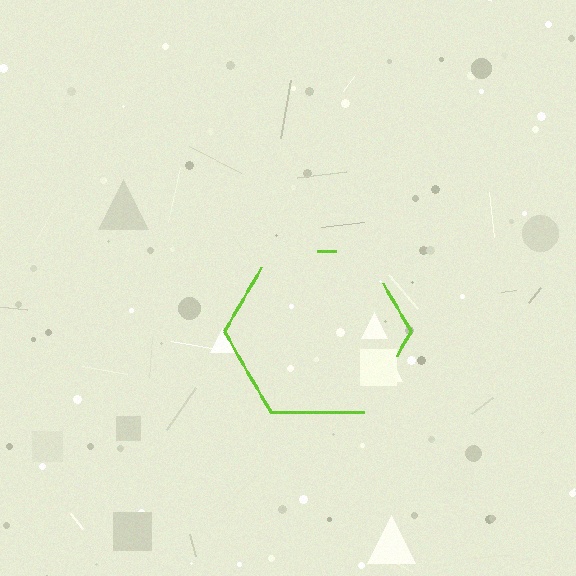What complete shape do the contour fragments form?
The contour fragments form a hexagon.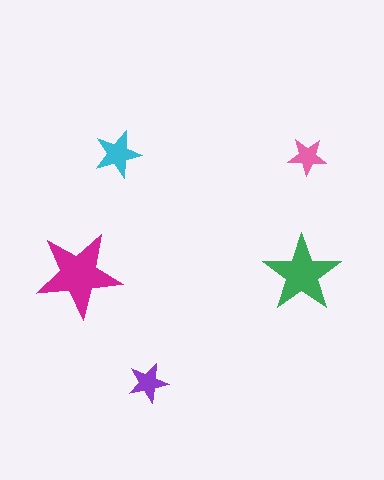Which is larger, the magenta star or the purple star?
The magenta one.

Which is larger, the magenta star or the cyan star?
The magenta one.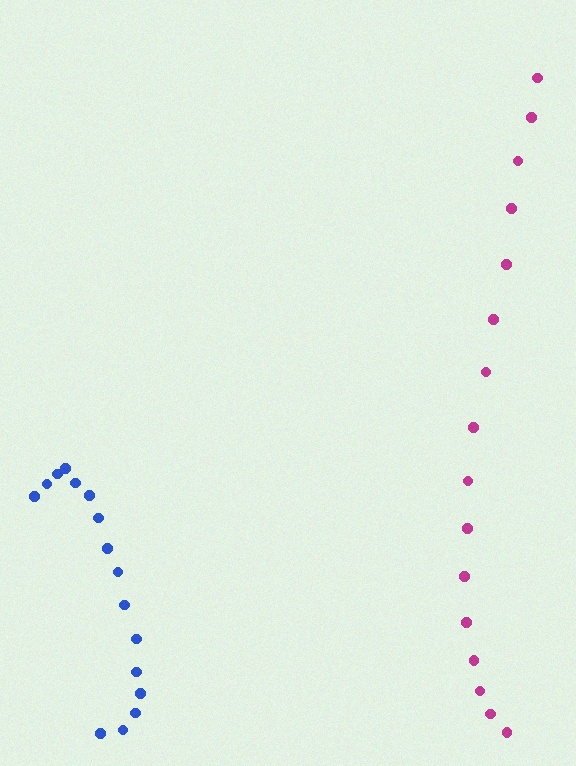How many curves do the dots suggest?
There are 2 distinct paths.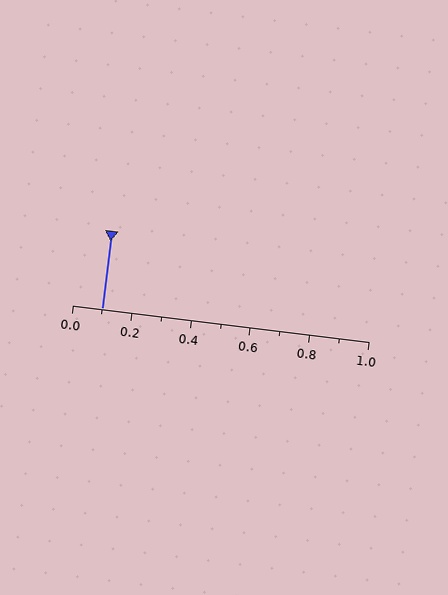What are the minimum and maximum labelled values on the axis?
The axis runs from 0.0 to 1.0.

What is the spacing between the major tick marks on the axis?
The major ticks are spaced 0.2 apart.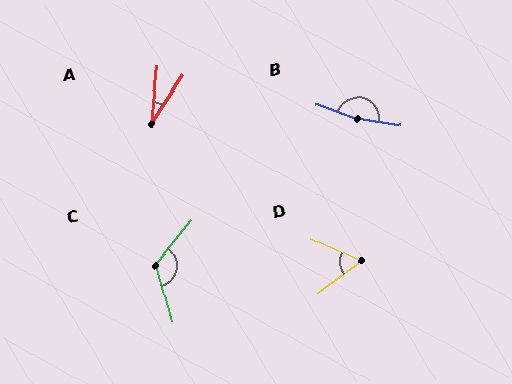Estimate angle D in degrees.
Approximately 61 degrees.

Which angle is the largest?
B, at approximately 169 degrees.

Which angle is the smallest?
A, at approximately 28 degrees.